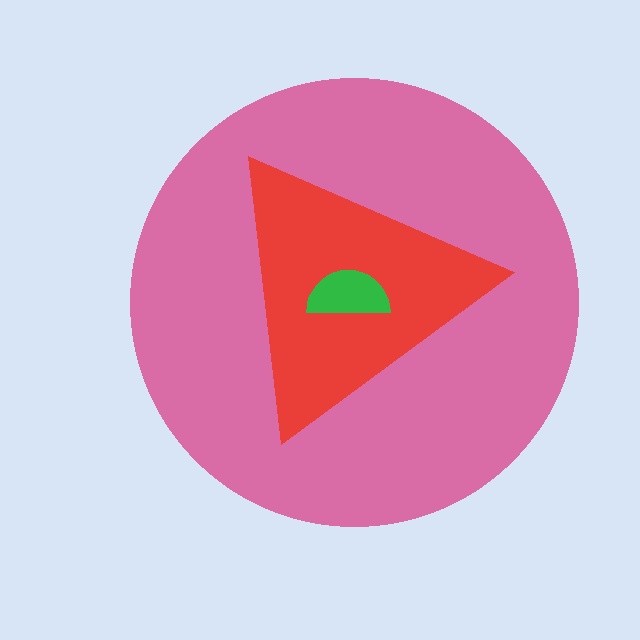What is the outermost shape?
The pink circle.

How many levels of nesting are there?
3.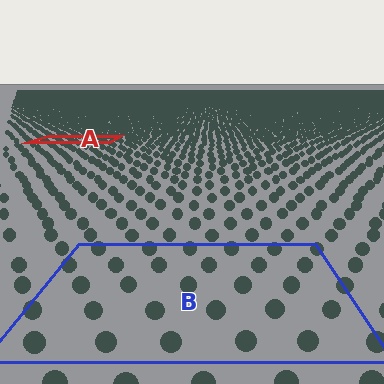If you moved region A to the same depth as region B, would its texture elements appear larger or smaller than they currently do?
They would appear larger. At a closer depth, the same texture elements are projected at a bigger on-screen size.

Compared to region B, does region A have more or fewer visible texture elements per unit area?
Region A has more texture elements per unit area — they are packed more densely because it is farther away.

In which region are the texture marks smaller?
The texture marks are smaller in region A, because it is farther away.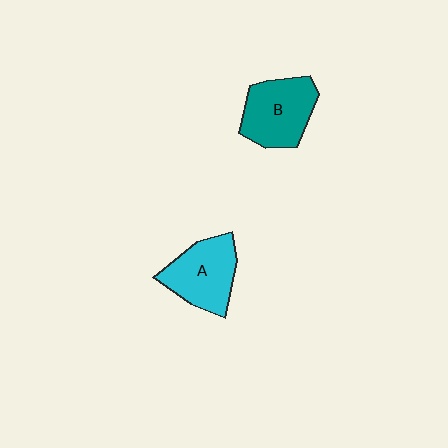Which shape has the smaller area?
Shape A (cyan).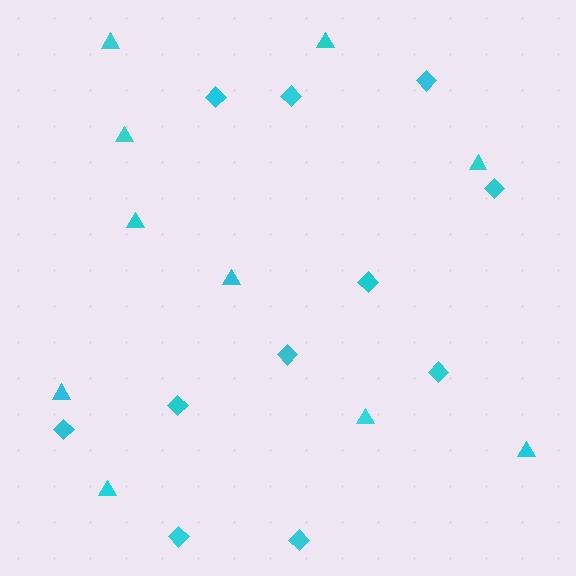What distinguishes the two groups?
There are 2 groups: one group of diamonds (11) and one group of triangles (10).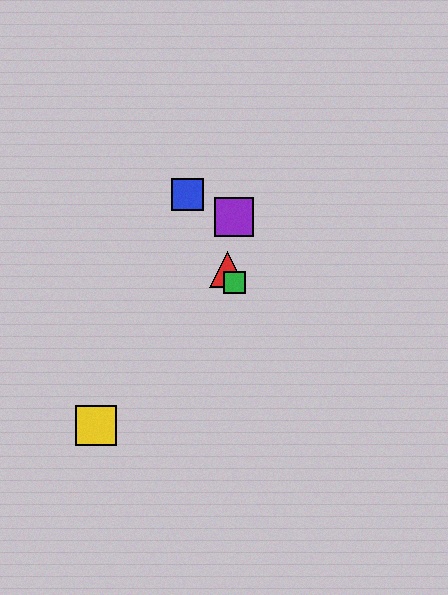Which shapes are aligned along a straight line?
The red triangle, the blue square, the green square are aligned along a straight line.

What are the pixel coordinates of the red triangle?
The red triangle is at (227, 270).